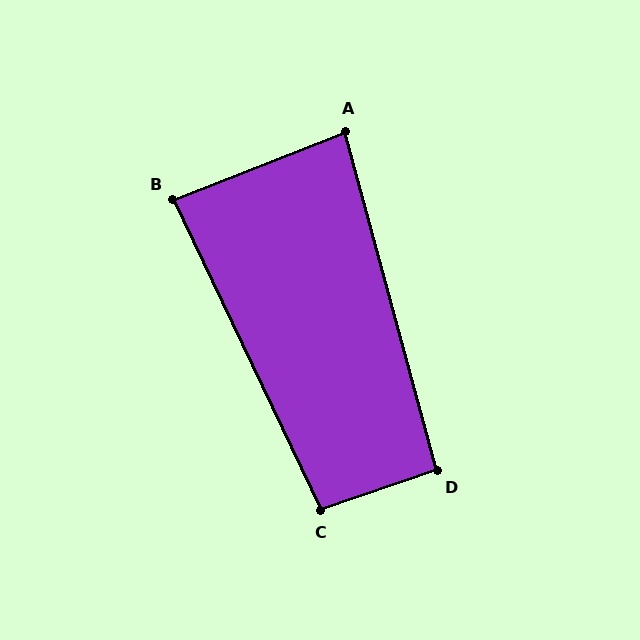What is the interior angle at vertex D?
Approximately 94 degrees (approximately right).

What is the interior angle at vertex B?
Approximately 86 degrees (approximately right).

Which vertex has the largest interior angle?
C, at approximately 96 degrees.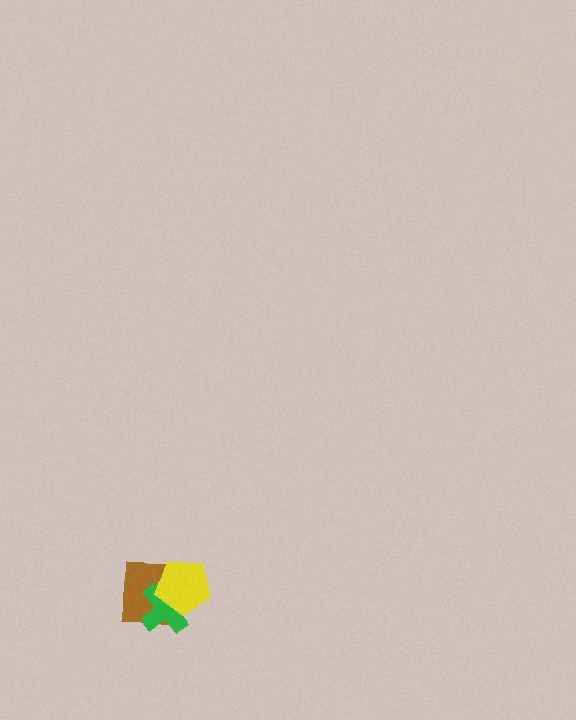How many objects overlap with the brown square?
2 objects overlap with the brown square.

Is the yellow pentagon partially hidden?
No, no other shape covers it.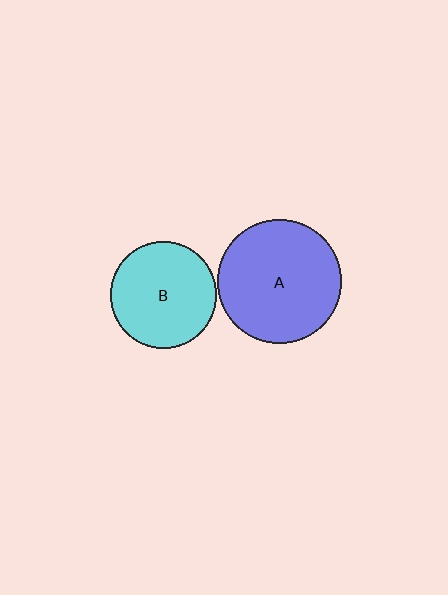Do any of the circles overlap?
No, none of the circles overlap.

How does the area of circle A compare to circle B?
Approximately 1.4 times.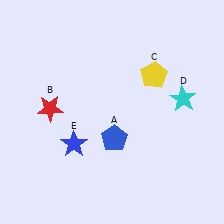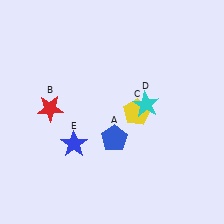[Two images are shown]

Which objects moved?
The objects that moved are: the yellow pentagon (C), the cyan star (D).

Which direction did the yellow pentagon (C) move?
The yellow pentagon (C) moved down.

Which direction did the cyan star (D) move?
The cyan star (D) moved left.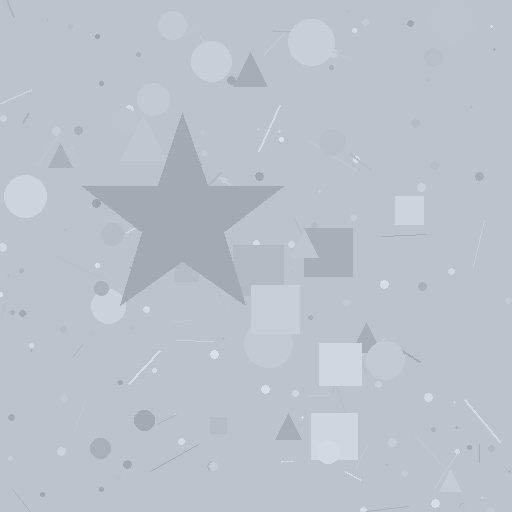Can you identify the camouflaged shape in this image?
The camouflaged shape is a star.